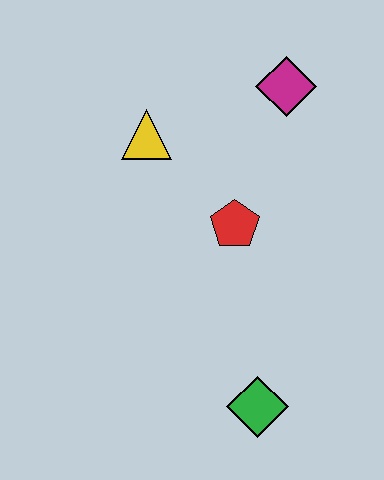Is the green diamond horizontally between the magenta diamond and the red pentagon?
Yes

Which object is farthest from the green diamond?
The magenta diamond is farthest from the green diamond.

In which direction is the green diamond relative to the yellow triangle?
The green diamond is below the yellow triangle.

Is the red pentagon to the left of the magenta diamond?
Yes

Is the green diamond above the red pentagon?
No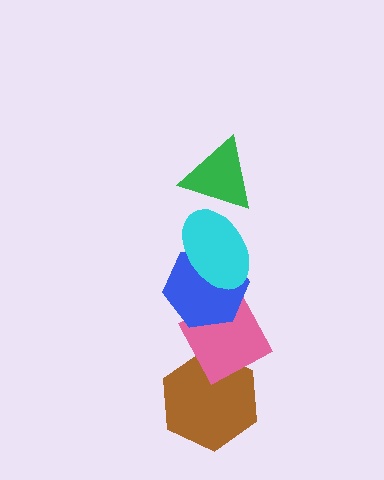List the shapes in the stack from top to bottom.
From top to bottom: the green triangle, the cyan ellipse, the blue hexagon, the pink diamond, the brown hexagon.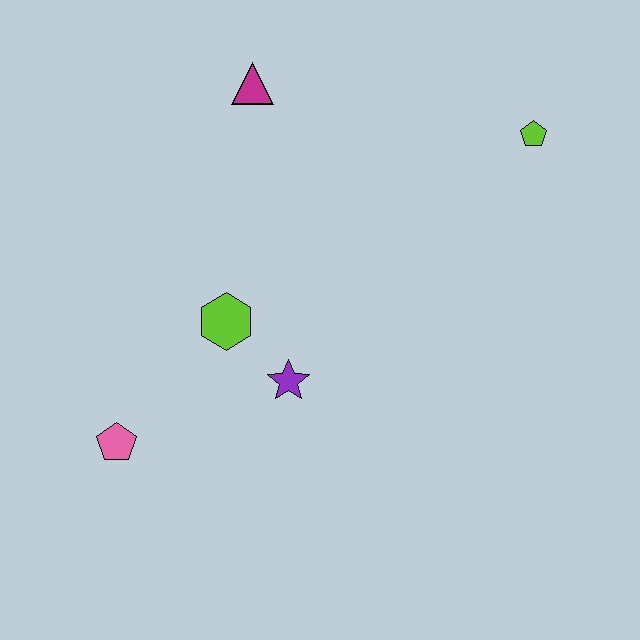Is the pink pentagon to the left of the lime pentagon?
Yes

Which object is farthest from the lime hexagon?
The lime pentagon is farthest from the lime hexagon.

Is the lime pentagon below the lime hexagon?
No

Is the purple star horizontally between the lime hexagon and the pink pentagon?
No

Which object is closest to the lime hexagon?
The purple star is closest to the lime hexagon.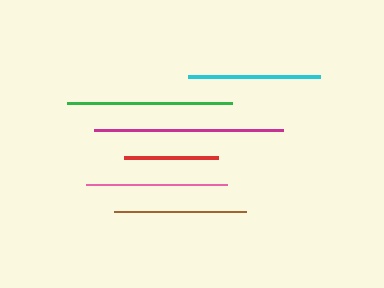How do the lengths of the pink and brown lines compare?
The pink and brown lines are approximately the same length.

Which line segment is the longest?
The magenta line is the longest at approximately 189 pixels.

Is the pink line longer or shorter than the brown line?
The pink line is longer than the brown line.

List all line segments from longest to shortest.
From longest to shortest: magenta, green, pink, brown, cyan, red.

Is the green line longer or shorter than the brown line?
The green line is longer than the brown line.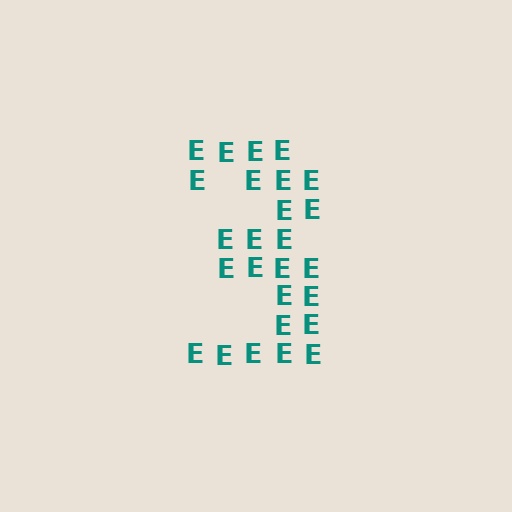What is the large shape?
The large shape is the digit 3.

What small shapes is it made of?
It is made of small letter E's.